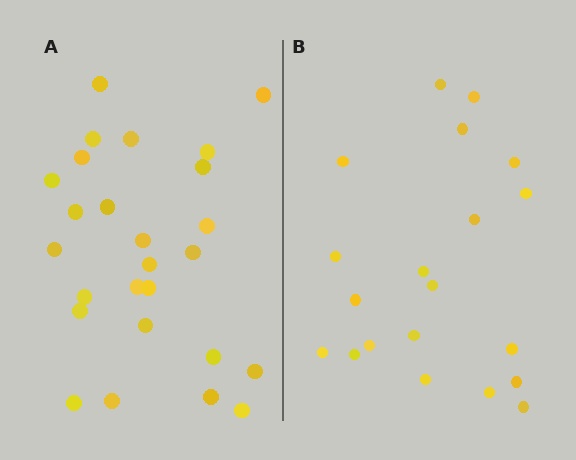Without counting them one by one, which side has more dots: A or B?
Region A (the left region) has more dots.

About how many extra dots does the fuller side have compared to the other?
Region A has about 6 more dots than region B.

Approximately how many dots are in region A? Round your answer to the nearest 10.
About 30 dots. (The exact count is 26, which rounds to 30.)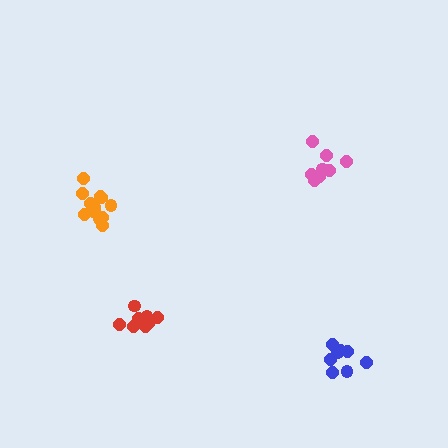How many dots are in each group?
Group 1: 12 dots, Group 2: 8 dots, Group 3: 8 dots, Group 4: 8 dots (36 total).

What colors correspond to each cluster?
The clusters are colored: orange, red, pink, blue.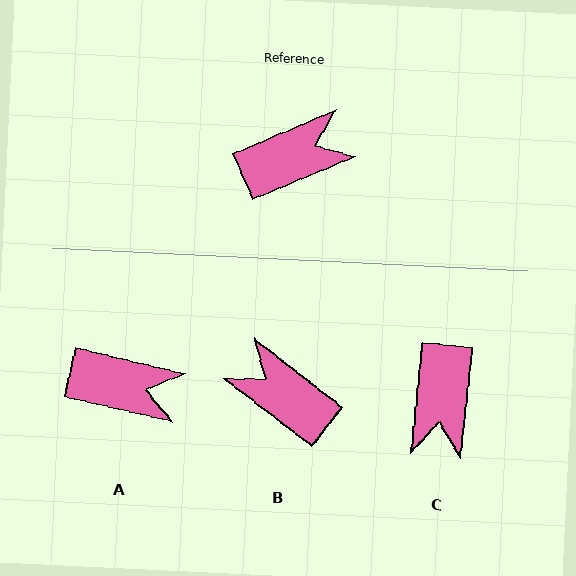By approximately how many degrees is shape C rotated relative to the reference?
Approximately 119 degrees clockwise.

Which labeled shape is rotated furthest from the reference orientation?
B, about 119 degrees away.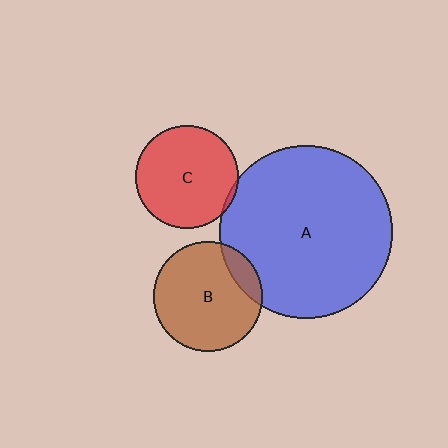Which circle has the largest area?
Circle A (blue).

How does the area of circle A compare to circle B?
Approximately 2.5 times.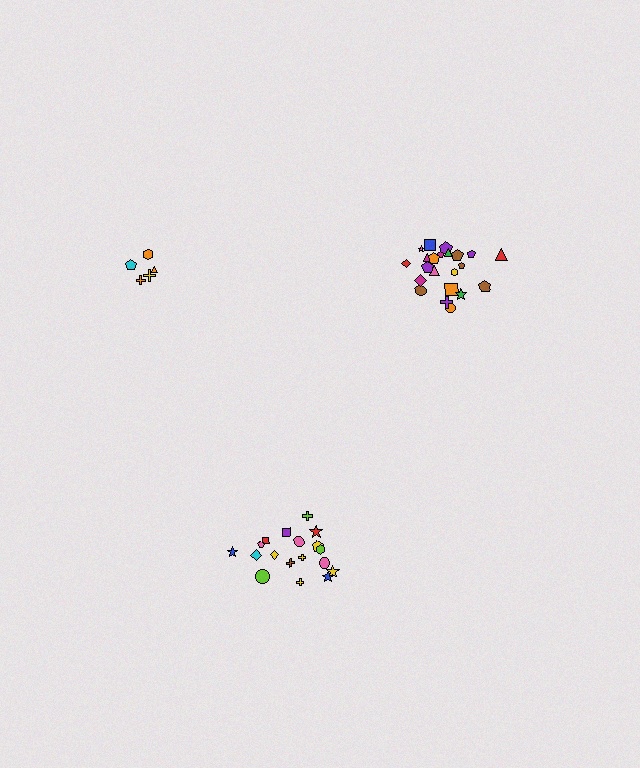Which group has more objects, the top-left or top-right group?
The top-right group.